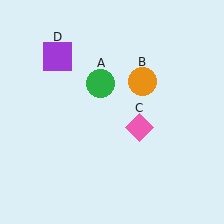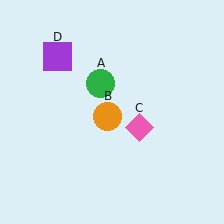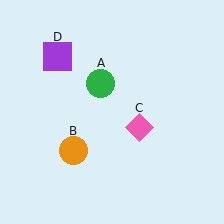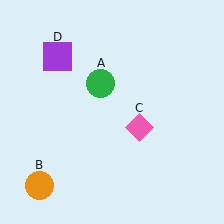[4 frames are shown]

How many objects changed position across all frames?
1 object changed position: orange circle (object B).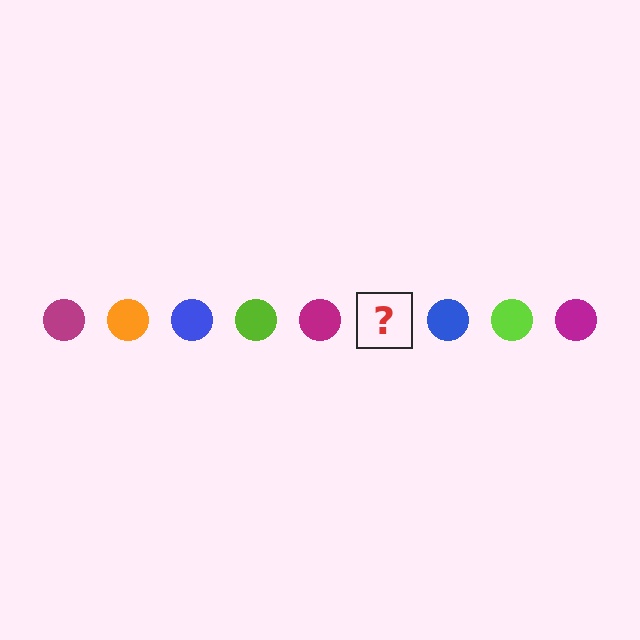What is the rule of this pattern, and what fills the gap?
The rule is that the pattern cycles through magenta, orange, blue, lime circles. The gap should be filled with an orange circle.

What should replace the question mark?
The question mark should be replaced with an orange circle.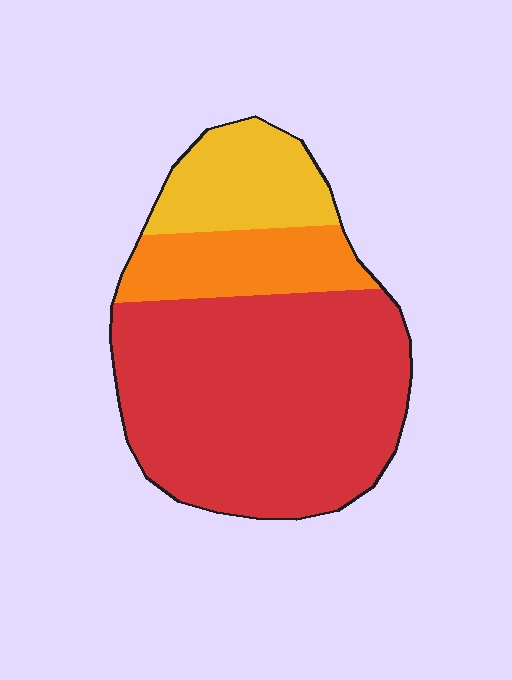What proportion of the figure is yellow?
Yellow covers roughly 20% of the figure.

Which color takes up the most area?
Red, at roughly 65%.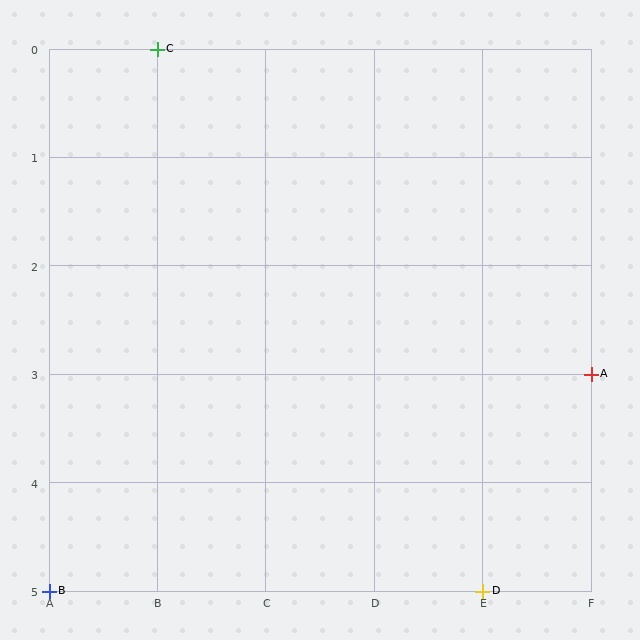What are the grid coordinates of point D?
Point D is at grid coordinates (E, 5).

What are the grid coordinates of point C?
Point C is at grid coordinates (B, 0).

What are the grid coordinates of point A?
Point A is at grid coordinates (F, 3).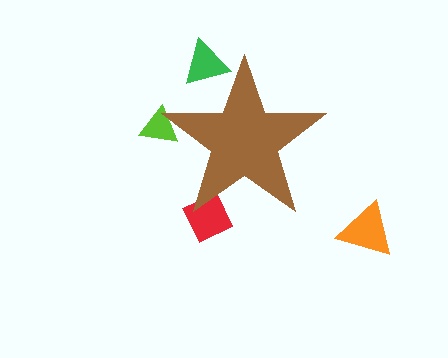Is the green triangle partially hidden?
Yes, the green triangle is partially hidden behind the brown star.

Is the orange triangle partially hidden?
No, the orange triangle is fully visible.